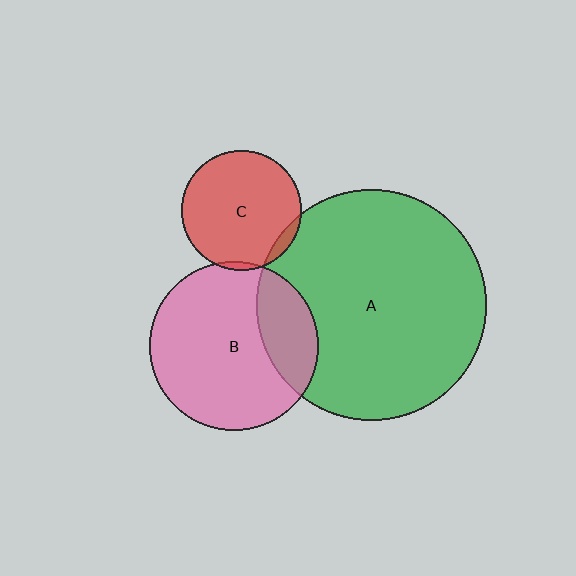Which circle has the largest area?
Circle A (green).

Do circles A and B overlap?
Yes.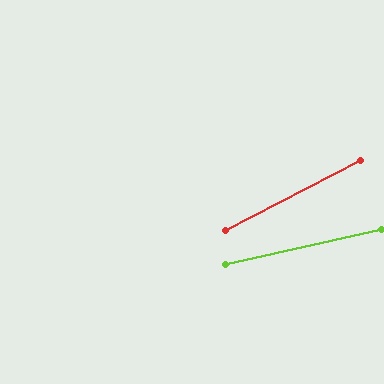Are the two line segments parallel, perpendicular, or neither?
Neither parallel nor perpendicular — they differ by about 15°.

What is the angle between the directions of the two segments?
Approximately 15 degrees.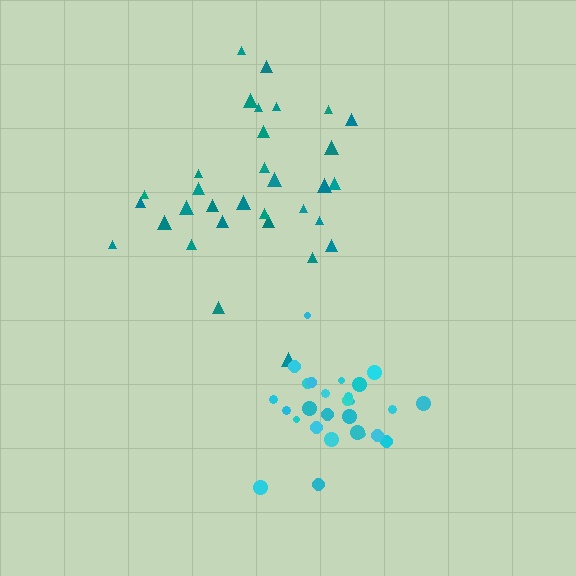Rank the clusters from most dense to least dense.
cyan, teal.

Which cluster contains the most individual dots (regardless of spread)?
Teal (33).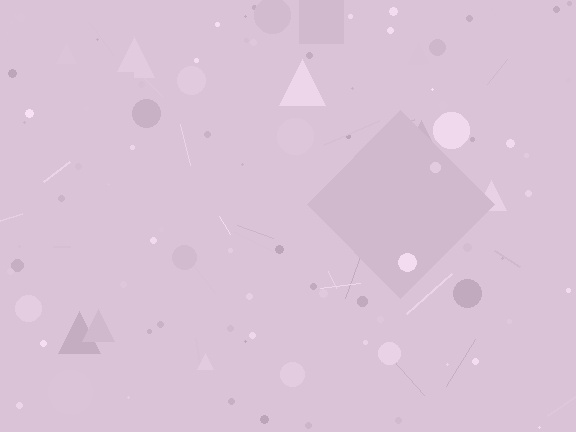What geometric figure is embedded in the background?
A diamond is embedded in the background.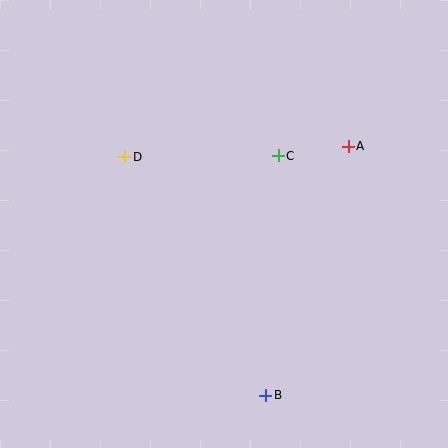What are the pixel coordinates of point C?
Point C is at (278, 156).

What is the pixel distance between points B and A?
The distance between B and A is 263 pixels.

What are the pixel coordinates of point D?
Point D is at (125, 157).